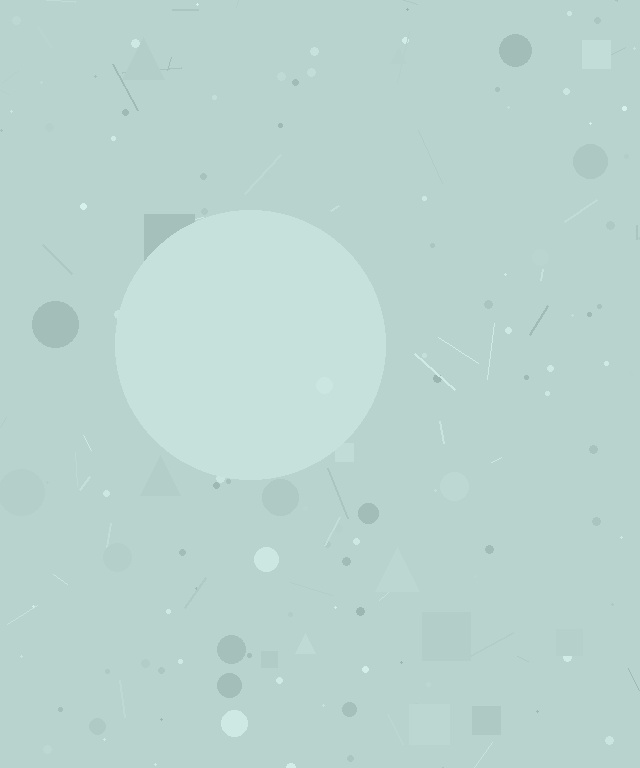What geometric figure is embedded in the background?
A circle is embedded in the background.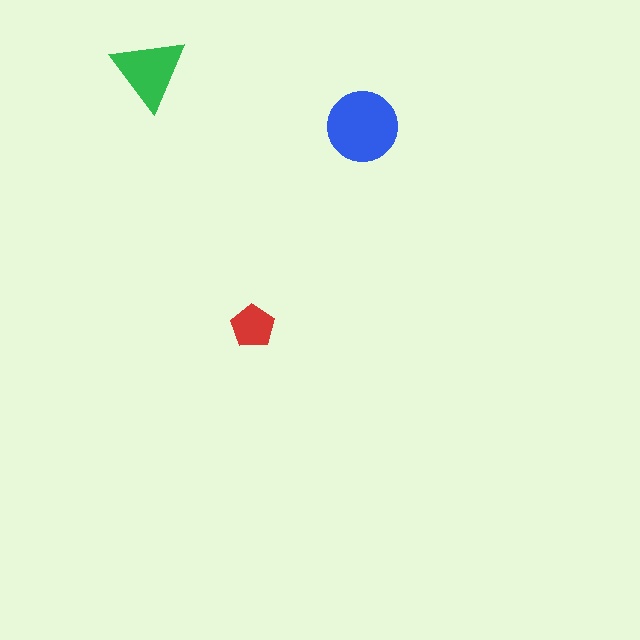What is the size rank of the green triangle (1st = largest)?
2nd.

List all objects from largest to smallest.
The blue circle, the green triangle, the red pentagon.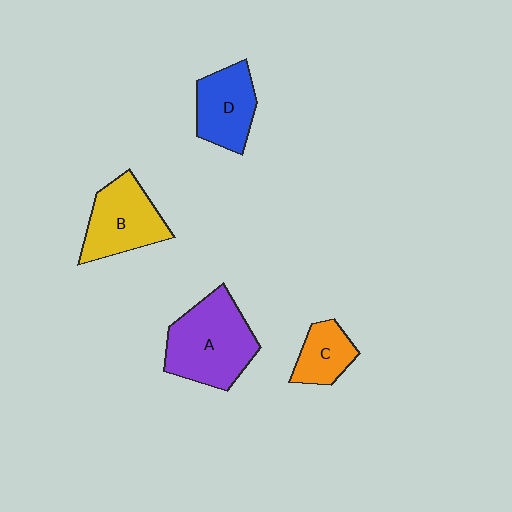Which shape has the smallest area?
Shape C (orange).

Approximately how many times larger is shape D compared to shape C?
Approximately 1.4 times.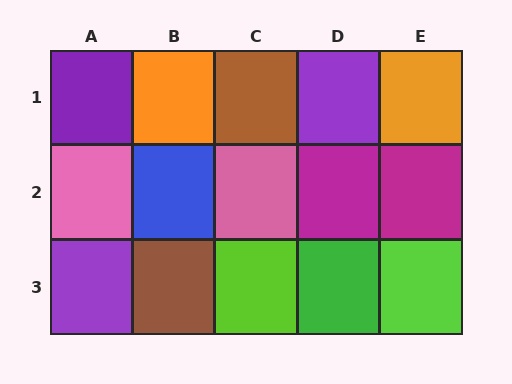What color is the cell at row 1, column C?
Brown.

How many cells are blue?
1 cell is blue.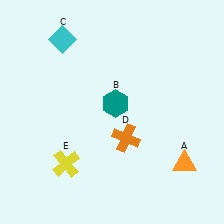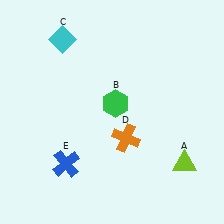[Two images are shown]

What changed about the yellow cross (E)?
In Image 1, E is yellow. In Image 2, it changed to blue.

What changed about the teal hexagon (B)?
In Image 1, B is teal. In Image 2, it changed to green.